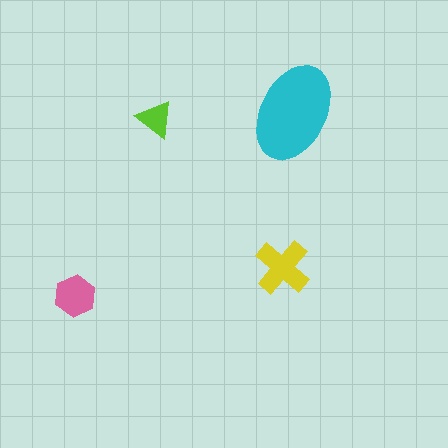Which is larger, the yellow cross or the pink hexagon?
The yellow cross.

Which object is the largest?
The cyan ellipse.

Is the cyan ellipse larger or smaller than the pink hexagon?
Larger.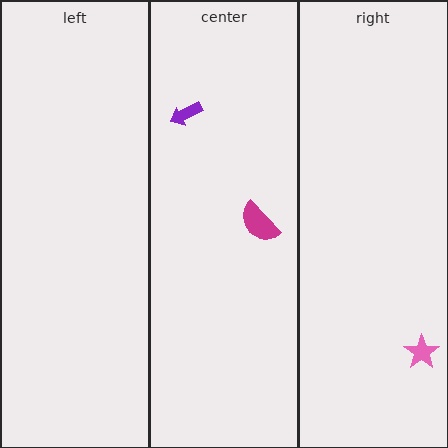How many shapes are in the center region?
2.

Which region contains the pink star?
The right region.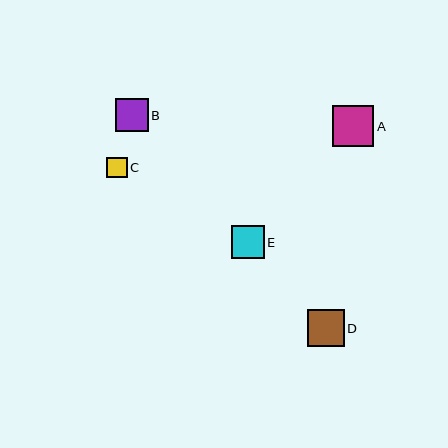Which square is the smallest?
Square C is the smallest with a size of approximately 21 pixels.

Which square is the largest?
Square A is the largest with a size of approximately 41 pixels.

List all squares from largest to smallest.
From largest to smallest: A, D, B, E, C.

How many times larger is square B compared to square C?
Square B is approximately 1.6 times the size of square C.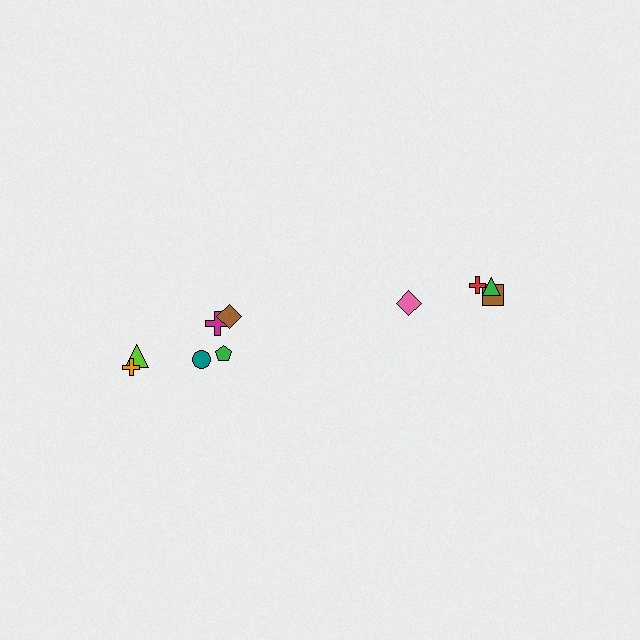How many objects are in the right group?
There are 4 objects.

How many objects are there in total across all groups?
There are 10 objects.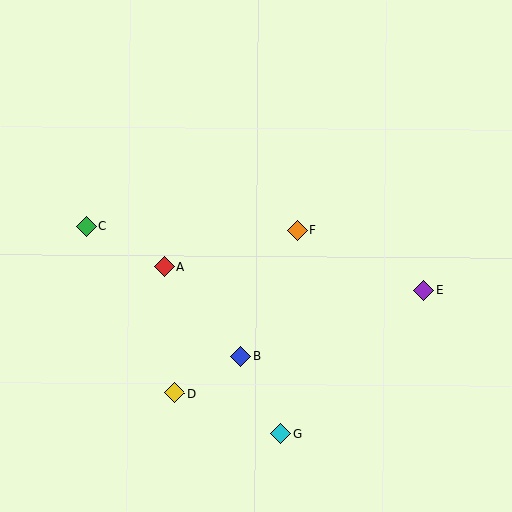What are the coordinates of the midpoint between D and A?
The midpoint between D and A is at (170, 330).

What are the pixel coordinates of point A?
Point A is at (164, 267).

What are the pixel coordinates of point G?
Point G is at (281, 434).